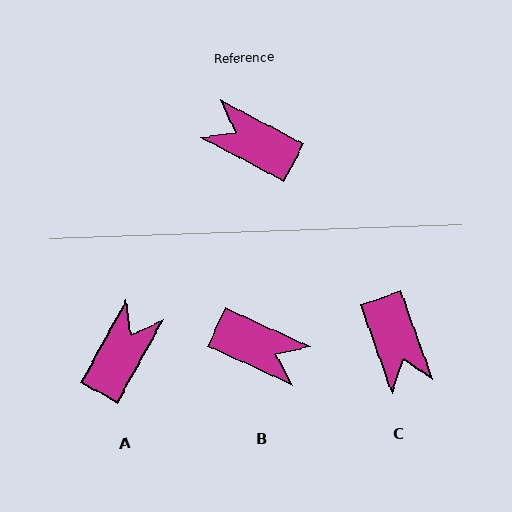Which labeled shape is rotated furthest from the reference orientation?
B, about 177 degrees away.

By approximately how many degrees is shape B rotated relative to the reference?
Approximately 177 degrees clockwise.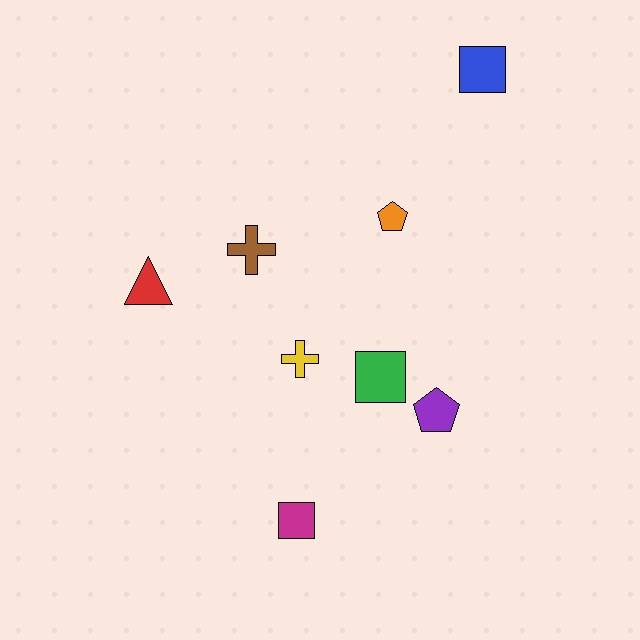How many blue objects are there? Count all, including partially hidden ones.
There is 1 blue object.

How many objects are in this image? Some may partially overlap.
There are 8 objects.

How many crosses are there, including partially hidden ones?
There are 2 crosses.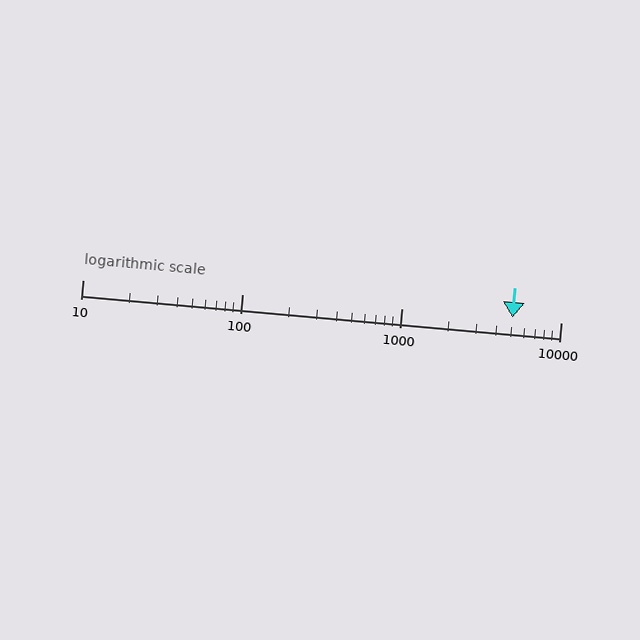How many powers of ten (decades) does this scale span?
The scale spans 3 decades, from 10 to 10000.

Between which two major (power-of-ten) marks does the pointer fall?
The pointer is between 1000 and 10000.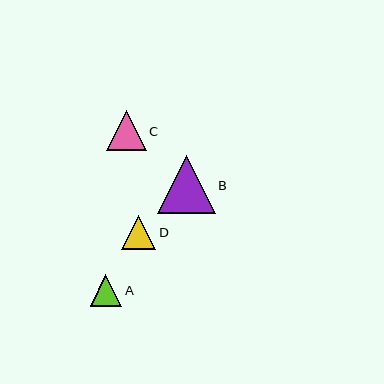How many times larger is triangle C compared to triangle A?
Triangle C is approximately 1.2 times the size of triangle A.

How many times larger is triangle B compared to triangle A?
Triangle B is approximately 1.8 times the size of triangle A.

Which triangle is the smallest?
Triangle A is the smallest with a size of approximately 32 pixels.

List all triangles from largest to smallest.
From largest to smallest: B, C, D, A.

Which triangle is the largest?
Triangle B is the largest with a size of approximately 58 pixels.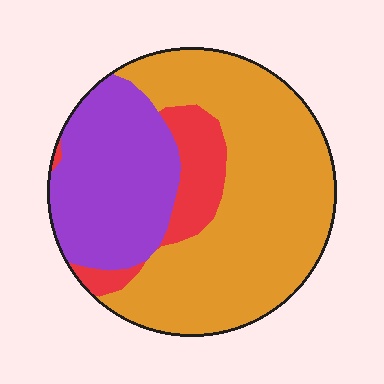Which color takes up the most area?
Orange, at roughly 60%.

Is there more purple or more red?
Purple.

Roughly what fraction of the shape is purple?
Purple covers around 30% of the shape.